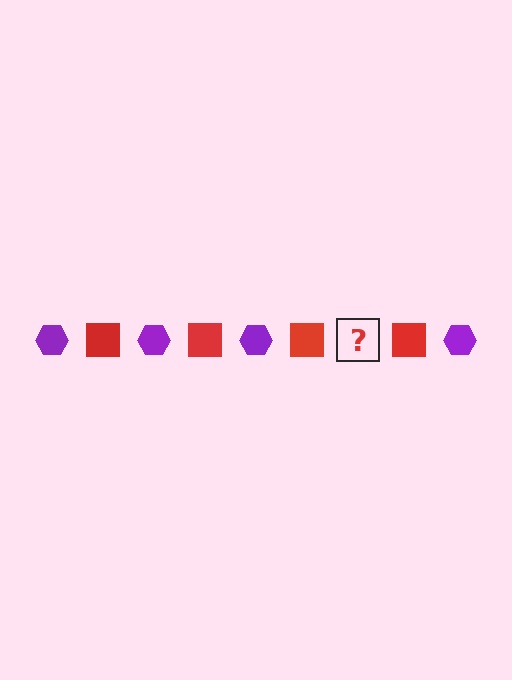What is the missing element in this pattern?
The missing element is a purple hexagon.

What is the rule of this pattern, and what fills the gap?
The rule is that the pattern alternates between purple hexagon and red square. The gap should be filled with a purple hexagon.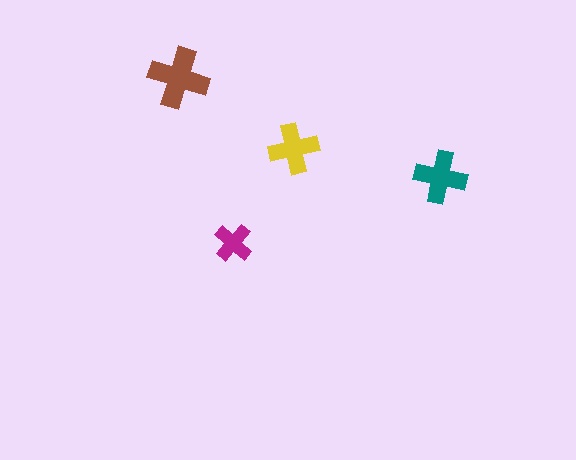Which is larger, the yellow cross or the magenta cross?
The yellow one.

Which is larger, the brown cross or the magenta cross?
The brown one.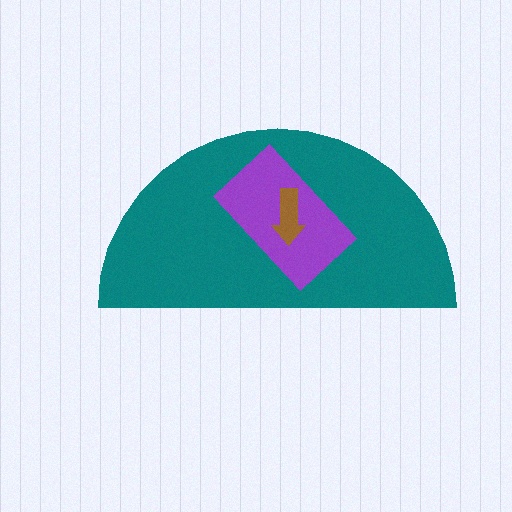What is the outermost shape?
The teal semicircle.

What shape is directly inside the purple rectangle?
The brown arrow.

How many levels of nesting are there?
3.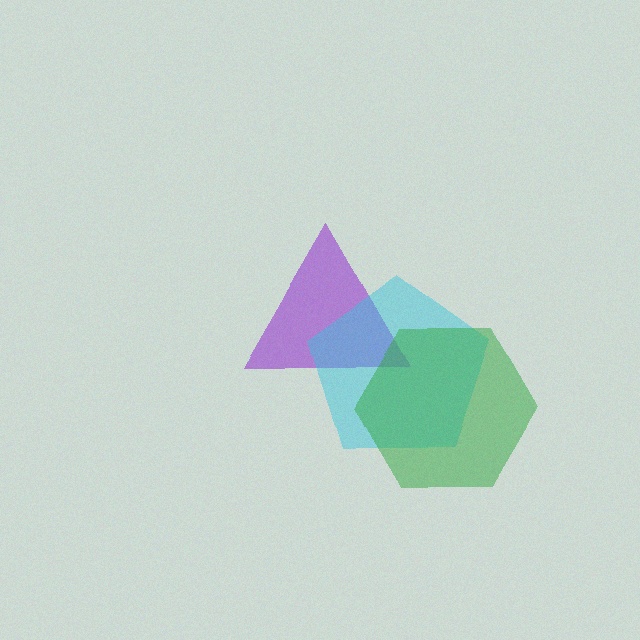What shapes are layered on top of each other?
The layered shapes are: a purple triangle, a cyan pentagon, a green hexagon.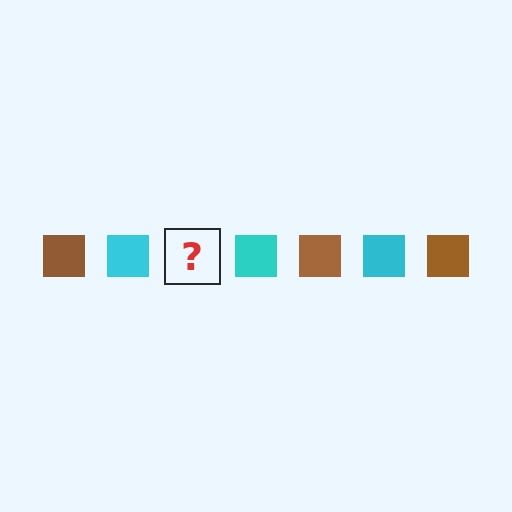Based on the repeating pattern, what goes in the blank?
The blank should be a brown square.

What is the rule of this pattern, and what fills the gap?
The rule is that the pattern cycles through brown, cyan squares. The gap should be filled with a brown square.